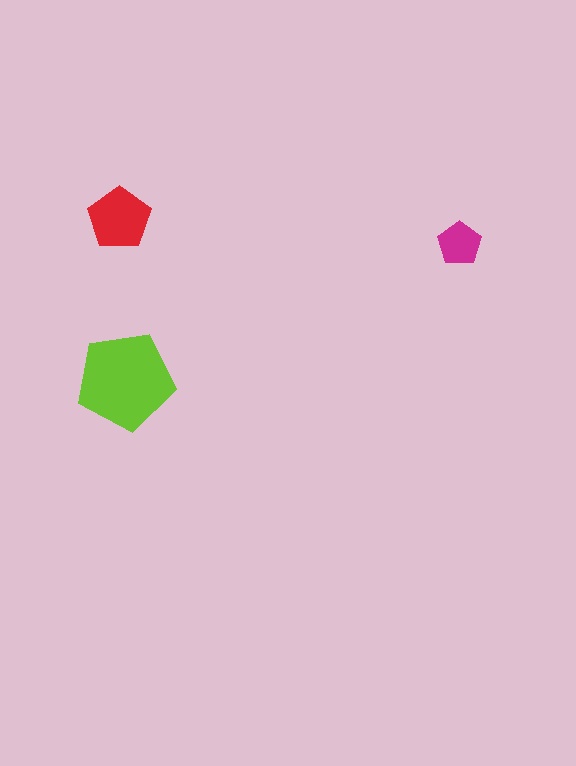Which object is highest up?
The red pentagon is topmost.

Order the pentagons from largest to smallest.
the lime one, the red one, the magenta one.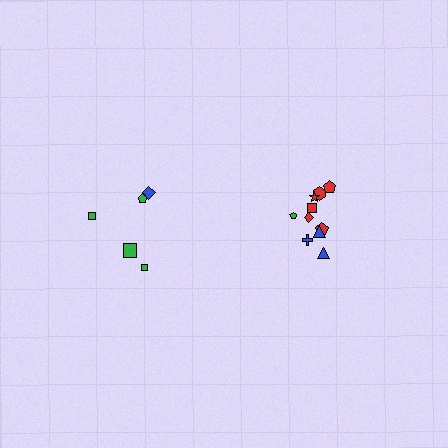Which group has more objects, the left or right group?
The right group.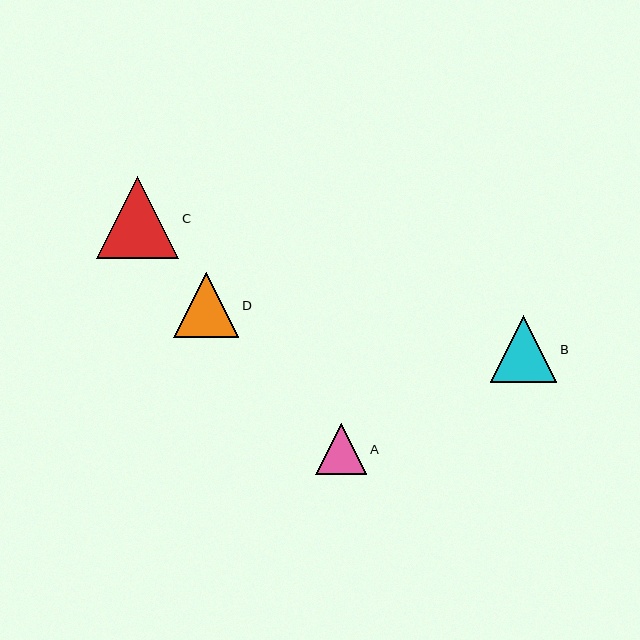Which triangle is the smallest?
Triangle A is the smallest with a size of approximately 51 pixels.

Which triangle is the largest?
Triangle C is the largest with a size of approximately 82 pixels.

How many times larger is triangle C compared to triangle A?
Triangle C is approximately 1.6 times the size of triangle A.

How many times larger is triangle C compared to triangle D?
Triangle C is approximately 1.3 times the size of triangle D.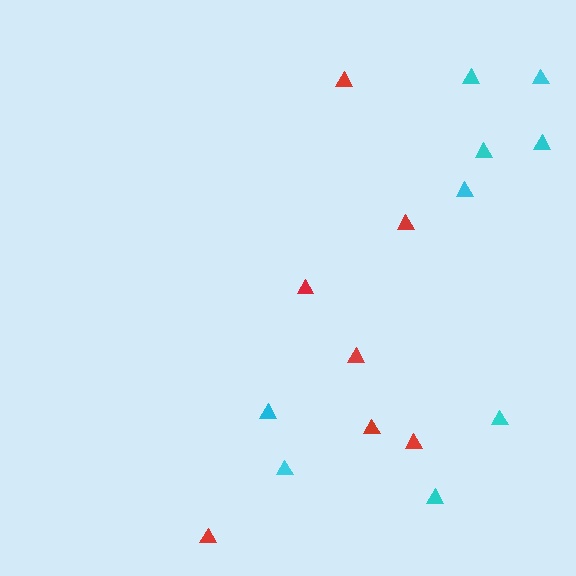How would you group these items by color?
There are 2 groups: one group of cyan triangles (9) and one group of red triangles (7).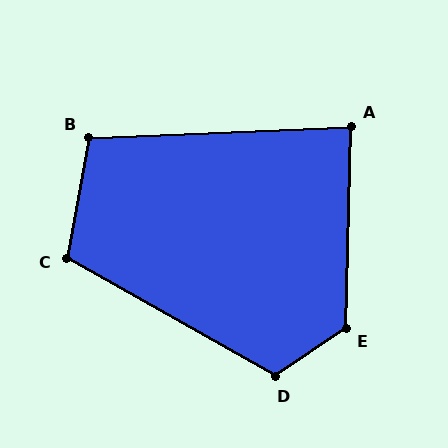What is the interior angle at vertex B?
Approximately 102 degrees (obtuse).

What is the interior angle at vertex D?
Approximately 116 degrees (obtuse).